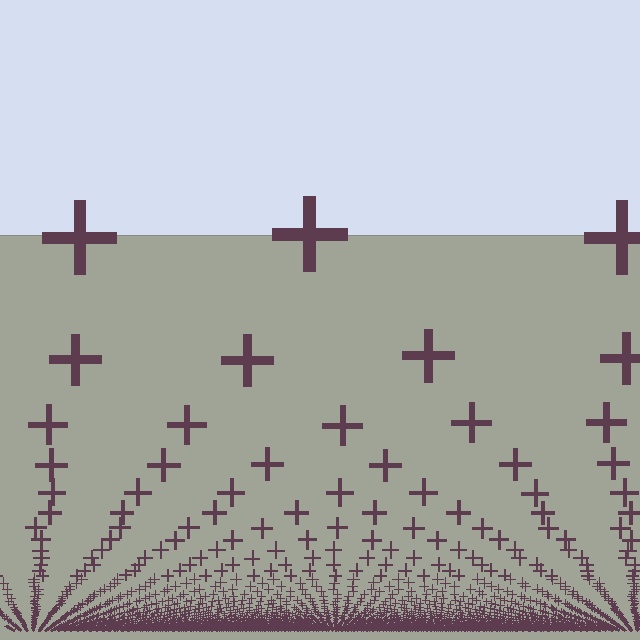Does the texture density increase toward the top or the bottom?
Density increases toward the bottom.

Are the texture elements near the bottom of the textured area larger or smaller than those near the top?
Smaller. The gradient is inverted — elements near the bottom are smaller and denser.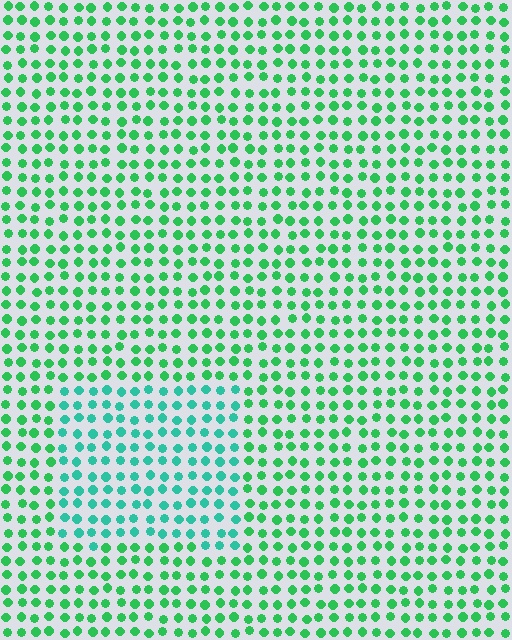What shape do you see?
I see a rectangle.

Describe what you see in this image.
The image is filled with small green elements in a uniform arrangement. A rectangle-shaped region is visible where the elements are tinted to a slightly different hue, forming a subtle color boundary.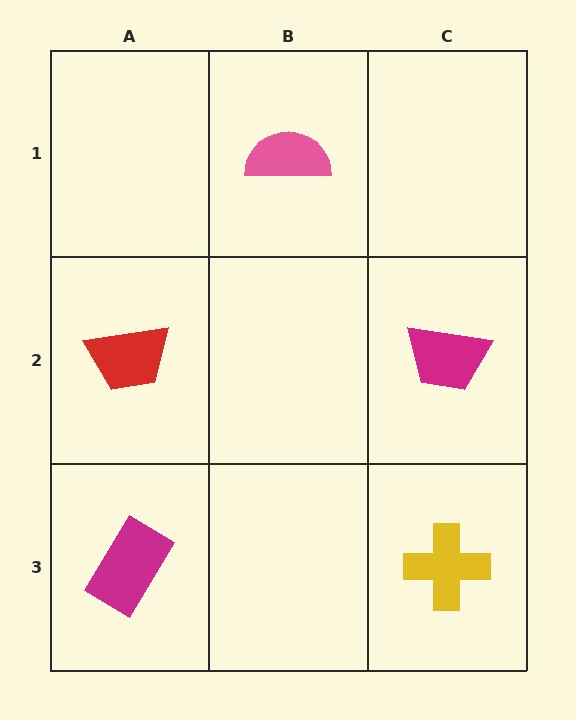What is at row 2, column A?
A red trapezoid.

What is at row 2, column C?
A magenta trapezoid.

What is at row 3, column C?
A yellow cross.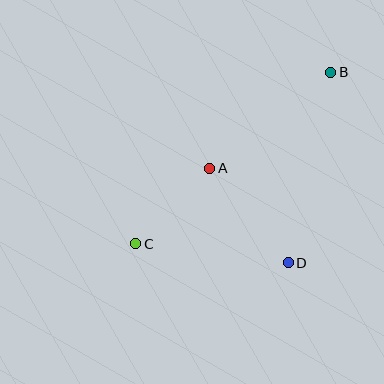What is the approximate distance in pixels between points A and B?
The distance between A and B is approximately 155 pixels.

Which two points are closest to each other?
Points A and C are closest to each other.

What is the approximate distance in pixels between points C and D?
The distance between C and D is approximately 154 pixels.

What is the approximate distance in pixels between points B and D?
The distance between B and D is approximately 196 pixels.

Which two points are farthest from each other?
Points B and C are farthest from each other.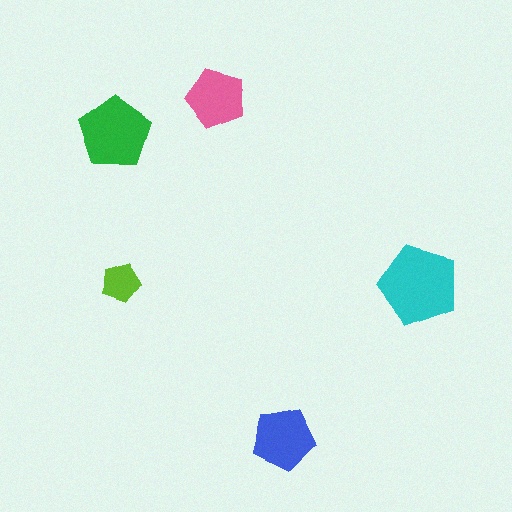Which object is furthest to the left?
The green pentagon is leftmost.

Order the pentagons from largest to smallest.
the cyan one, the green one, the blue one, the pink one, the lime one.